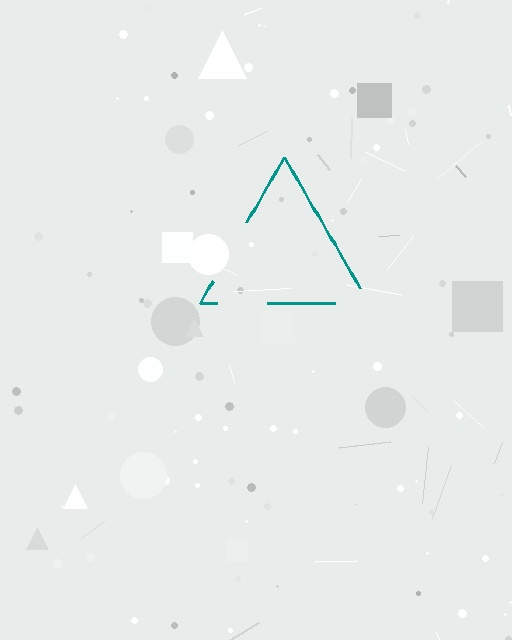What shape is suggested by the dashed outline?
The dashed outline suggests a triangle.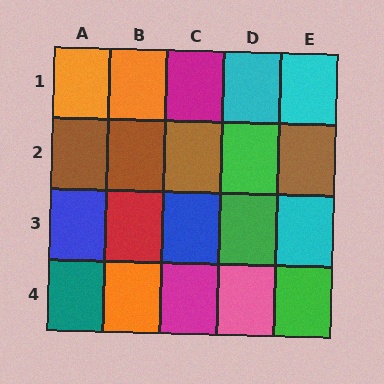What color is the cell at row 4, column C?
Magenta.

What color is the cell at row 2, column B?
Brown.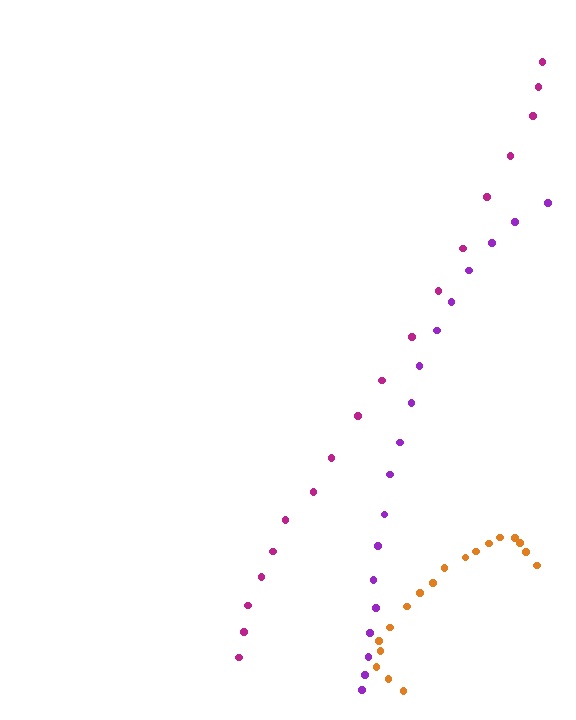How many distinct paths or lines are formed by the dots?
There are 3 distinct paths.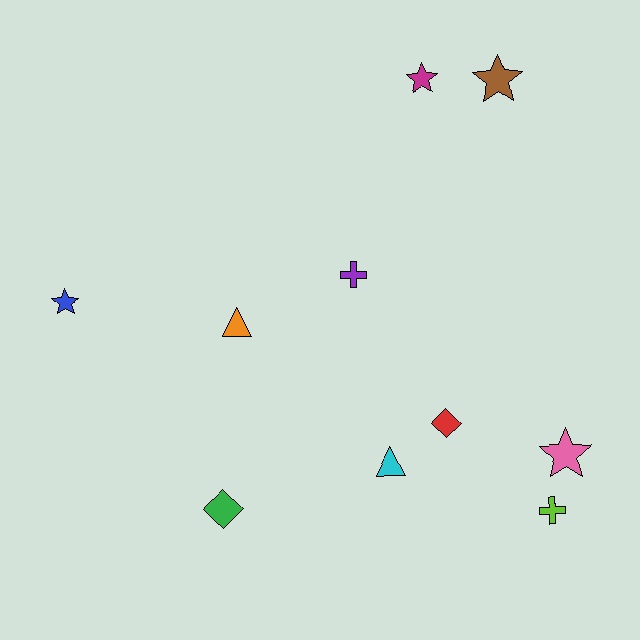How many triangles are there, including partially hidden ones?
There are 2 triangles.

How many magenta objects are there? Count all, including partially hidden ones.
There is 1 magenta object.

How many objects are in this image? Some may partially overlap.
There are 10 objects.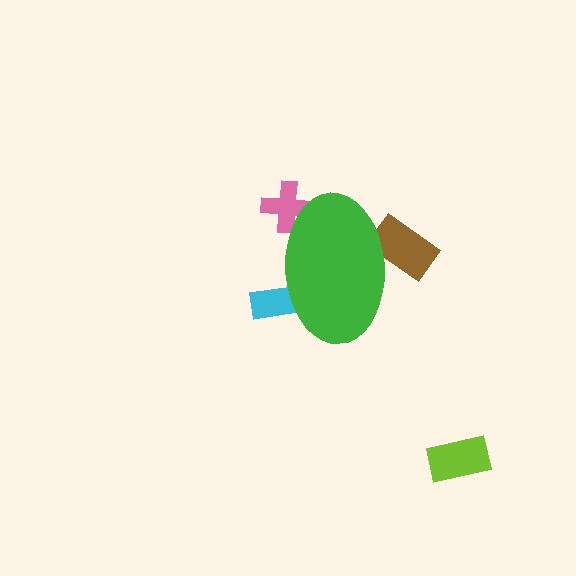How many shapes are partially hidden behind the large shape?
3 shapes are partially hidden.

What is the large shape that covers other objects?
A green ellipse.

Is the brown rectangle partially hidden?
Yes, the brown rectangle is partially hidden behind the green ellipse.